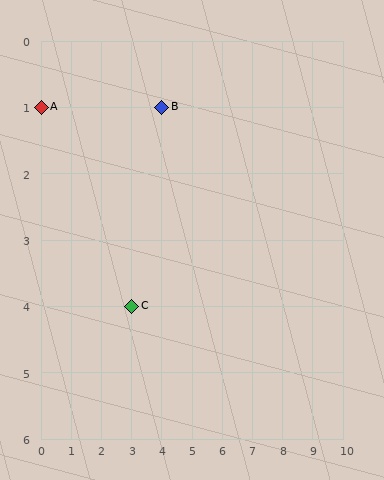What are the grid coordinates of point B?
Point B is at grid coordinates (4, 1).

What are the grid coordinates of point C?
Point C is at grid coordinates (3, 4).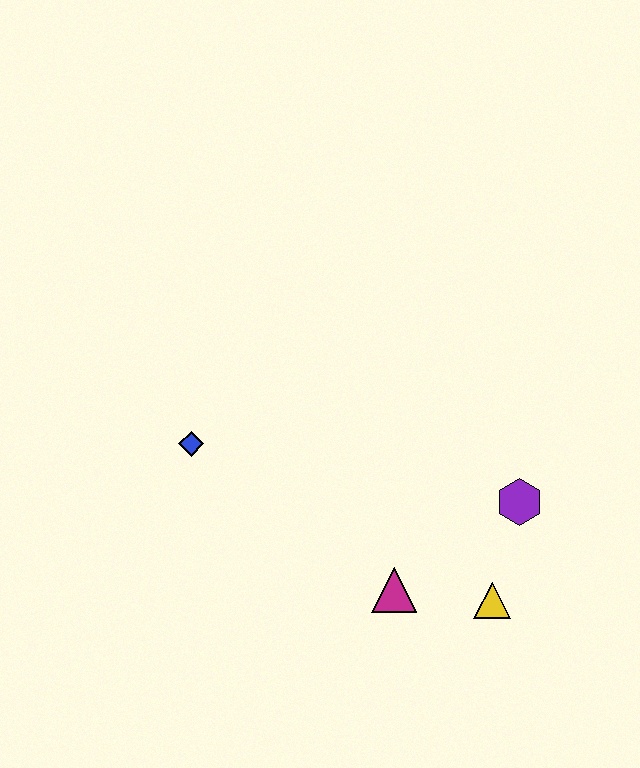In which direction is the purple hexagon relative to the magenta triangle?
The purple hexagon is to the right of the magenta triangle.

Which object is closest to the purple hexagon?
The yellow triangle is closest to the purple hexagon.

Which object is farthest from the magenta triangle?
The blue diamond is farthest from the magenta triangle.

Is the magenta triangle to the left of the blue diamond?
No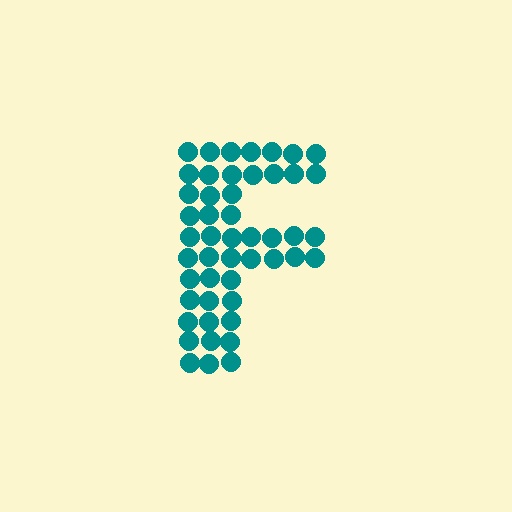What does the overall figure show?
The overall figure shows the letter F.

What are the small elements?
The small elements are circles.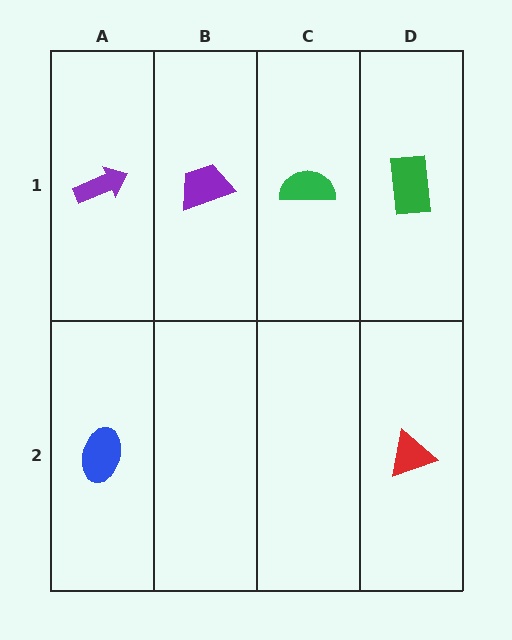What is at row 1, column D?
A green rectangle.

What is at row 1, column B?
A purple trapezoid.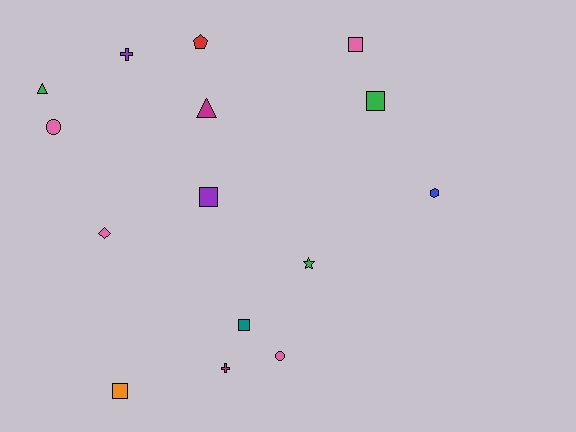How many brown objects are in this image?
There are no brown objects.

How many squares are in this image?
There are 5 squares.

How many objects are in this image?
There are 15 objects.